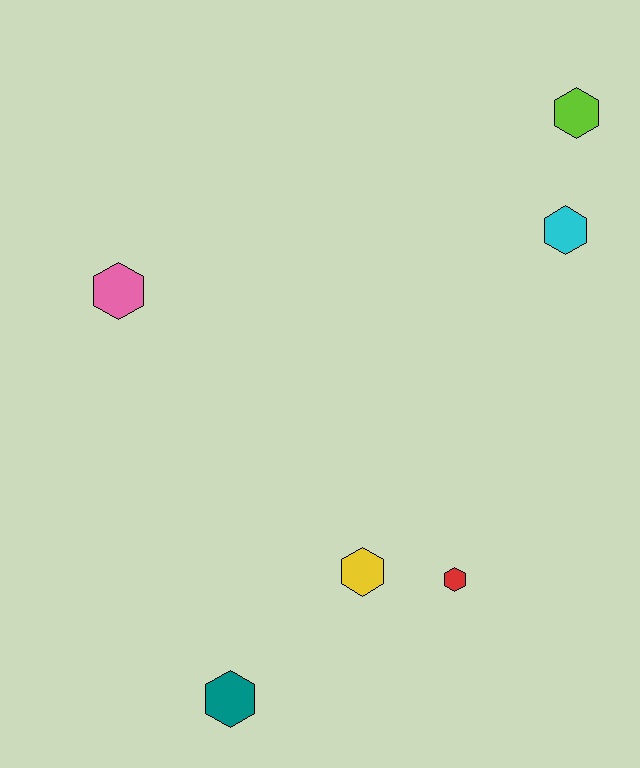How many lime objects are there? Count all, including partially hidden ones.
There is 1 lime object.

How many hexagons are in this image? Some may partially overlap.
There are 6 hexagons.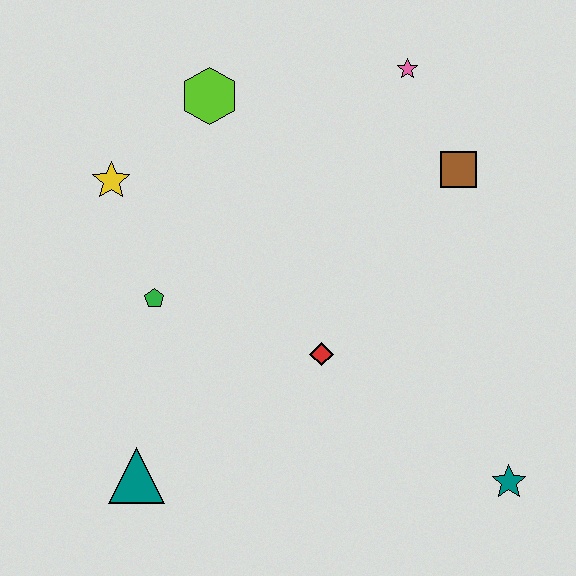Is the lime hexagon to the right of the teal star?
No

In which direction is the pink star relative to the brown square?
The pink star is above the brown square.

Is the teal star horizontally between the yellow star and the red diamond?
No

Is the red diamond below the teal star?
No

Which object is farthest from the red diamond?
The pink star is farthest from the red diamond.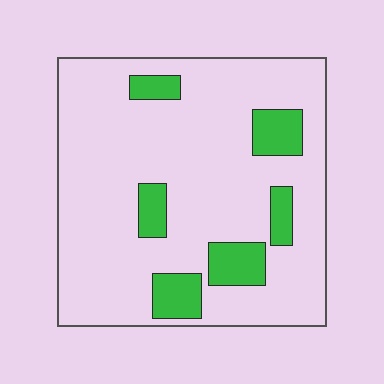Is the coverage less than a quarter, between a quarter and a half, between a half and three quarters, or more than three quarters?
Less than a quarter.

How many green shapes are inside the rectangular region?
6.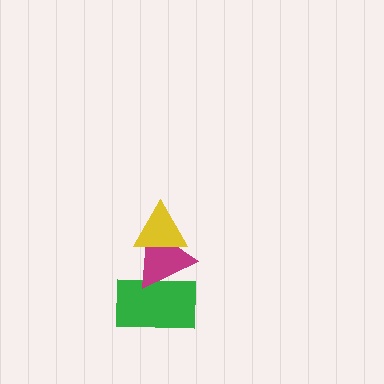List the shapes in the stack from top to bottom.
From top to bottom: the yellow triangle, the magenta triangle, the green rectangle.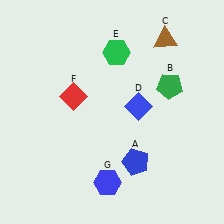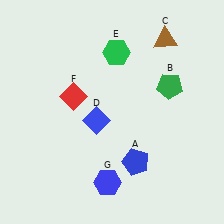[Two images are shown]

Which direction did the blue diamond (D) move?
The blue diamond (D) moved left.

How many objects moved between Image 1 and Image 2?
1 object moved between the two images.